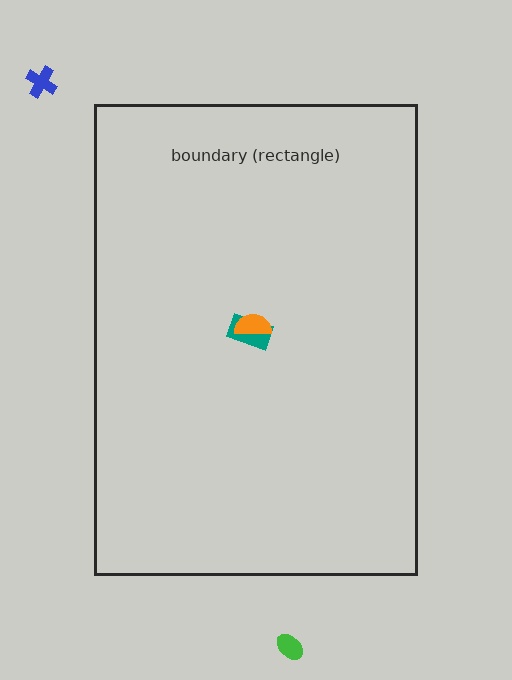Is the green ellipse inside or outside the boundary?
Outside.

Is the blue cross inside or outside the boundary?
Outside.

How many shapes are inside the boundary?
2 inside, 2 outside.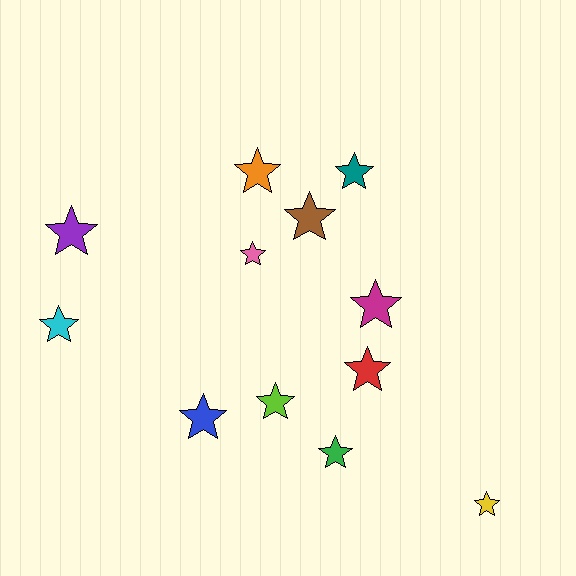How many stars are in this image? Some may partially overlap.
There are 12 stars.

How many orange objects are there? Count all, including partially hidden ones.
There is 1 orange object.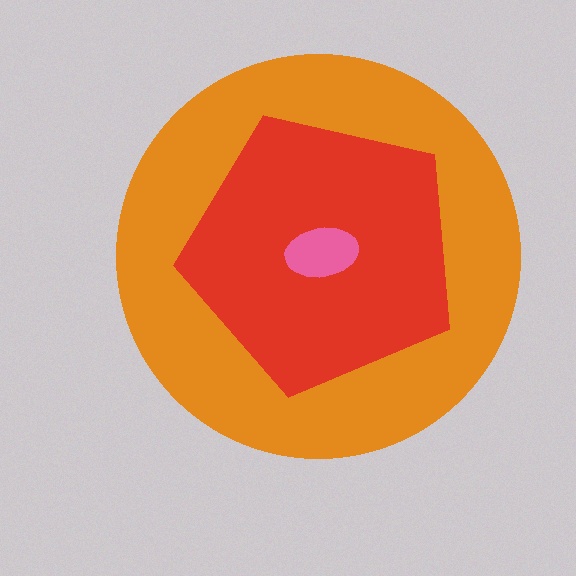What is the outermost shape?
The orange circle.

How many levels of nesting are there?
3.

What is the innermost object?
The pink ellipse.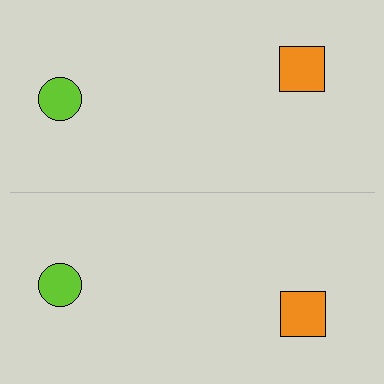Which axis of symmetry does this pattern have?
The pattern has a horizontal axis of symmetry running through the center of the image.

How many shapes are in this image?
There are 4 shapes in this image.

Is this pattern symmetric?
Yes, this pattern has bilateral (reflection) symmetry.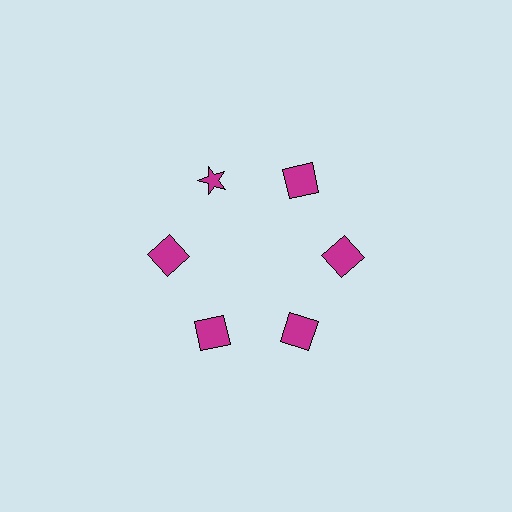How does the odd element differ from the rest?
It has a different shape: star instead of square.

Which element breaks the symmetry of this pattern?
The magenta star at roughly the 11 o'clock position breaks the symmetry. All other shapes are magenta squares.